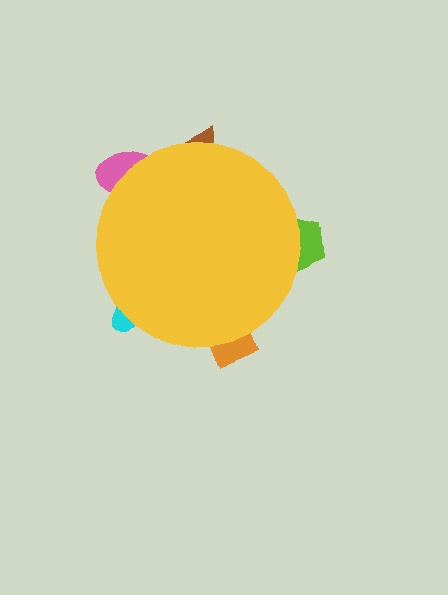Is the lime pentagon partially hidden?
Yes, the lime pentagon is partially hidden behind the yellow circle.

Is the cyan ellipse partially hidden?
Yes, the cyan ellipse is partially hidden behind the yellow circle.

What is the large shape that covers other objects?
A yellow circle.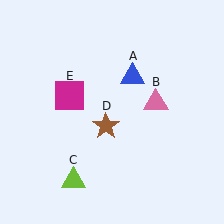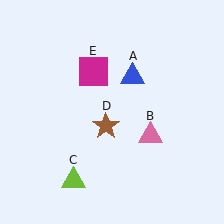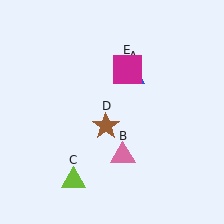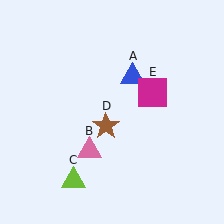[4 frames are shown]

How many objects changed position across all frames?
2 objects changed position: pink triangle (object B), magenta square (object E).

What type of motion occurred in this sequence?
The pink triangle (object B), magenta square (object E) rotated clockwise around the center of the scene.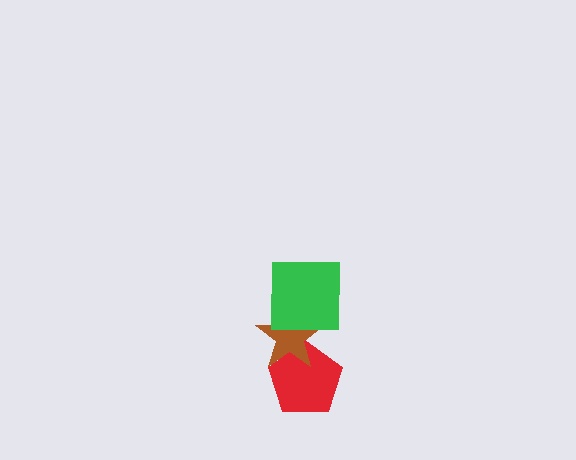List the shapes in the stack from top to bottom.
From top to bottom: the green square, the brown star, the red pentagon.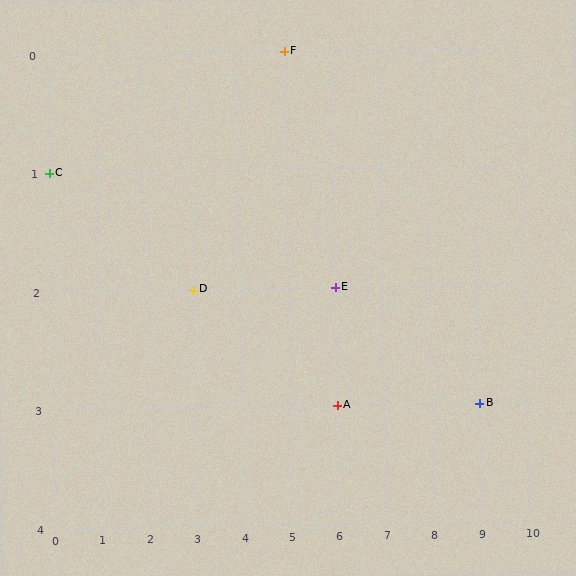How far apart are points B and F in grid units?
Points B and F are 4 columns and 3 rows apart (about 5.0 grid units diagonally).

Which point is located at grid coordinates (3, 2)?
Point D is at (3, 2).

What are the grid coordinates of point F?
Point F is at grid coordinates (5, 0).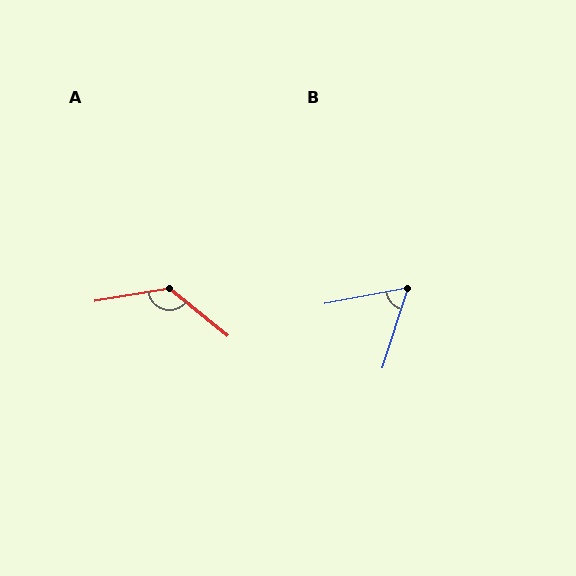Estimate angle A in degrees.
Approximately 132 degrees.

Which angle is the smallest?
B, at approximately 62 degrees.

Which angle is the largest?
A, at approximately 132 degrees.